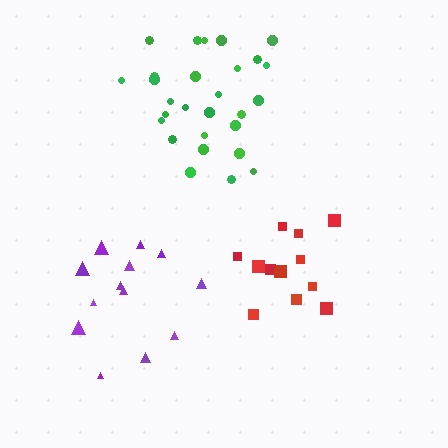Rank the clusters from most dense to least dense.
green, red, purple.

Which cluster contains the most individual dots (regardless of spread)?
Green (28).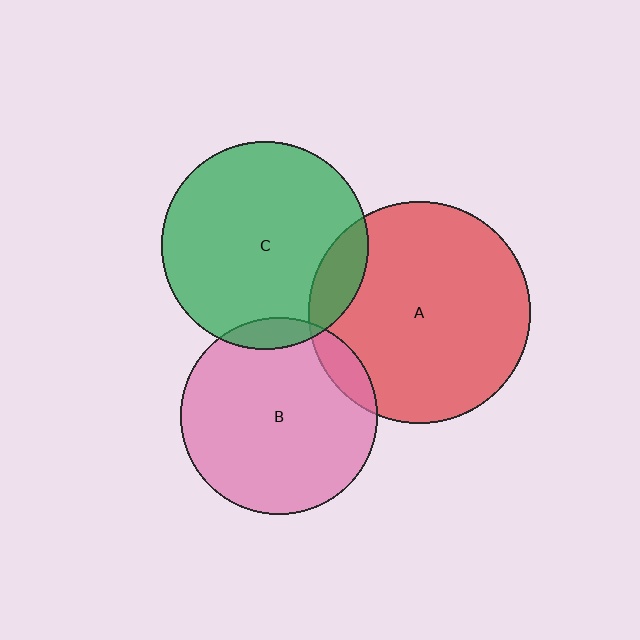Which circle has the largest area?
Circle A (red).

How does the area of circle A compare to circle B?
Approximately 1.3 times.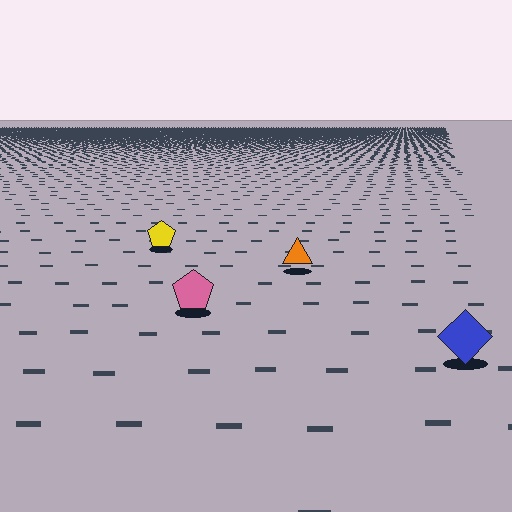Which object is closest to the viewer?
The blue diamond is closest. The texture marks near it are larger and more spread out.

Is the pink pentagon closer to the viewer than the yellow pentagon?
Yes. The pink pentagon is closer — you can tell from the texture gradient: the ground texture is coarser near it.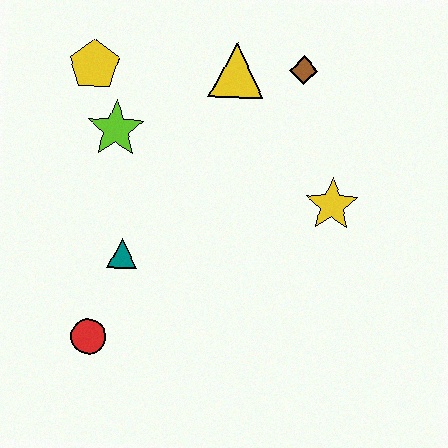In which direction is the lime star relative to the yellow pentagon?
The lime star is below the yellow pentagon.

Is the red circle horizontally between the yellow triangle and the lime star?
No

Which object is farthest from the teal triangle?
The brown diamond is farthest from the teal triangle.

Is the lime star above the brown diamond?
No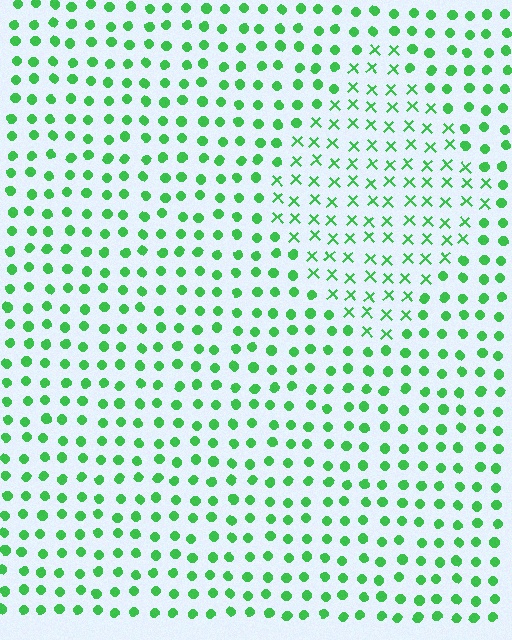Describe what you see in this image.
The image is filled with small green elements arranged in a uniform grid. A diamond-shaped region contains X marks, while the surrounding area contains circles. The boundary is defined purely by the change in element shape.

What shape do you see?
I see a diamond.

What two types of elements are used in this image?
The image uses X marks inside the diamond region and circles outside it.